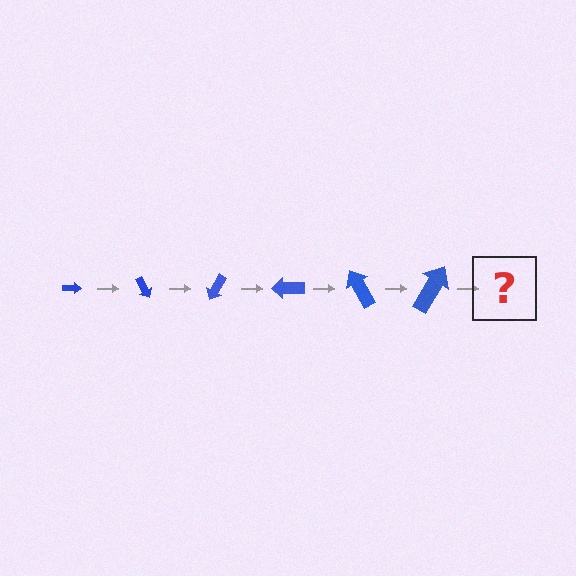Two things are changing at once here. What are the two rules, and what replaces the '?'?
The two rules are that the arrow grows larger each step and it rotates 60 degrees each step. The '?' should be an arrow, larger than the previous one and rotated 360 degrees from the start.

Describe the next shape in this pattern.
It should be an arrow, larger than the previous one and rotated 360 degrees from the start.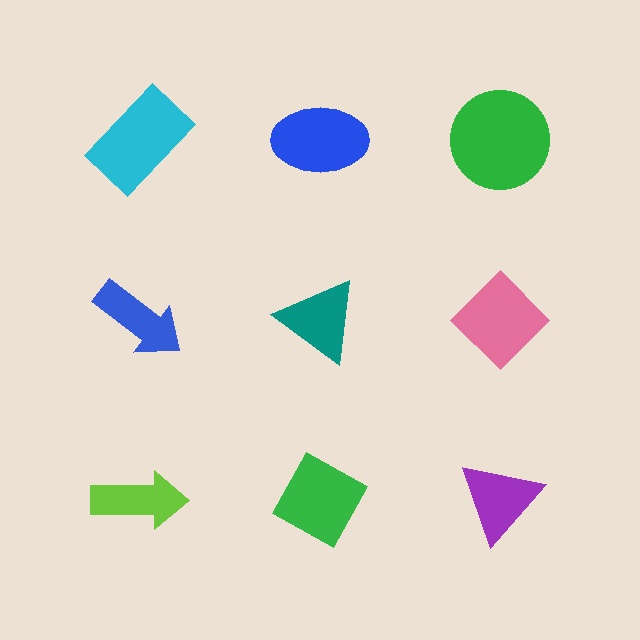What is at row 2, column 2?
A teal triangle.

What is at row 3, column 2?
A green diamond.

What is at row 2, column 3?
A pink diamond.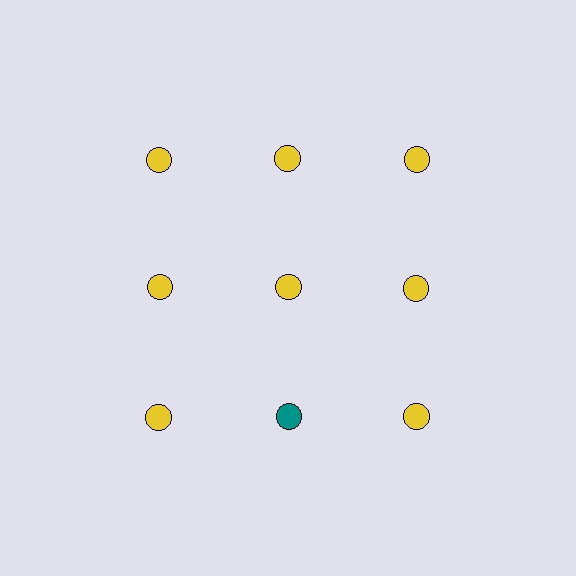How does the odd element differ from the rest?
It has a different color: teal instead of yellow.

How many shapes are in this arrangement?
There are 9 shapes arranged in a grid pattern.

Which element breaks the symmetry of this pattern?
The teal circle in the third row, second from left column breaks the symmetry. All other shapes are yellow circles.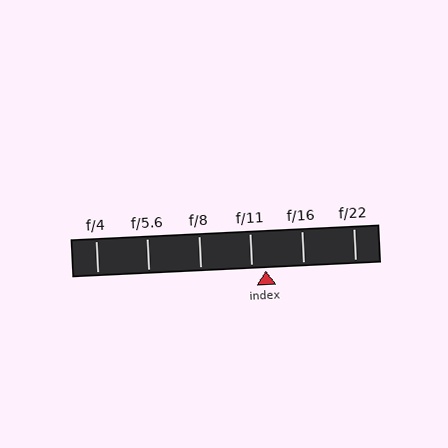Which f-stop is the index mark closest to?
The index mark is closest to f/11.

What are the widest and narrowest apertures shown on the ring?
The widest aperture shown is f/4 and the narrowest is f/22.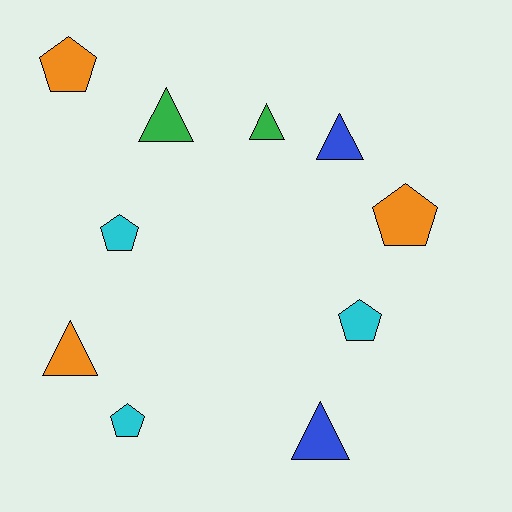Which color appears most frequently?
Cyan, with 3 objects.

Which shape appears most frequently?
Pentagon, with 5 objects.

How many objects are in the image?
There are 10 objects.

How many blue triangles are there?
There are 2 blue triangles.